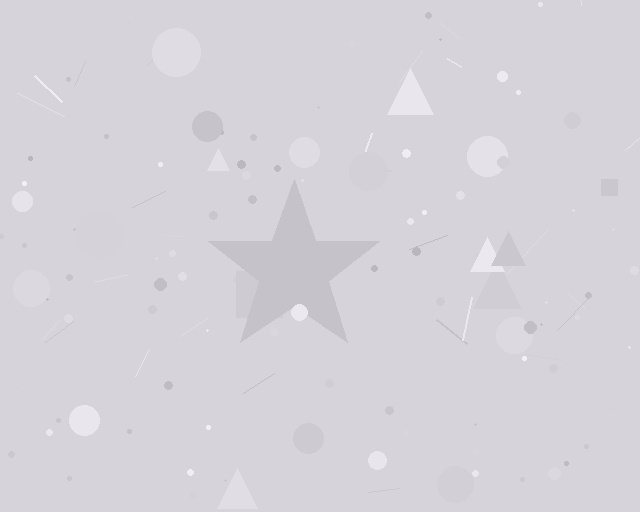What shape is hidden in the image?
A star is hidden in the image.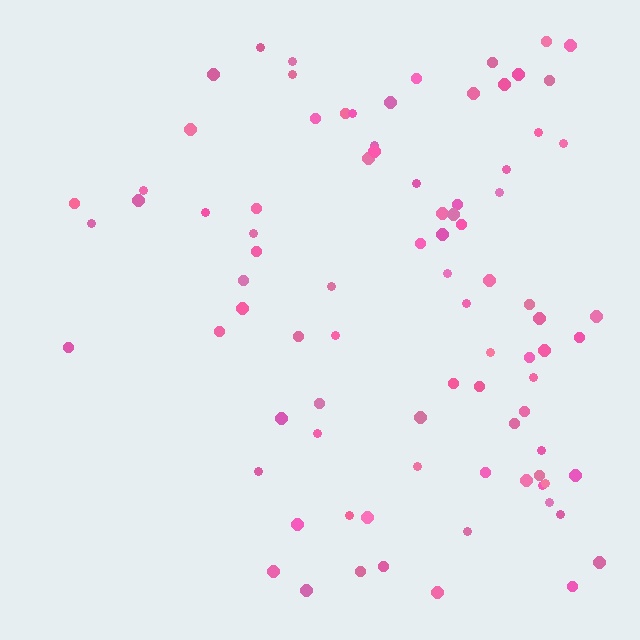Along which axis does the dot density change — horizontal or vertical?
Horizontal.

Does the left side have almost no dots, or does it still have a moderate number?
Still a moderate number, just noticeably fewer than the right.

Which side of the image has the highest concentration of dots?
The right.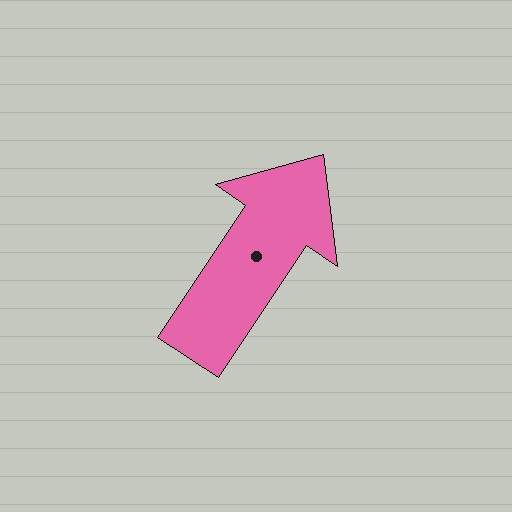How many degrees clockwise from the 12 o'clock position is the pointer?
Approximately 34 degrees.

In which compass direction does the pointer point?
Northeast.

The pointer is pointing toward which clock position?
Roughly 1 o'clock.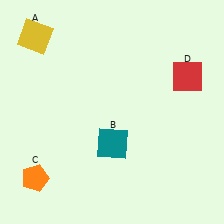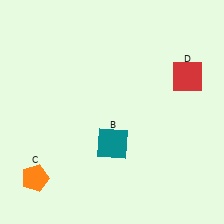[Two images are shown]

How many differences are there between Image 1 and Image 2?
There is 1 difference between the two images.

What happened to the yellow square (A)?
The yellow square (A) was removed in Image 2. It was in the top-left area of Image 1.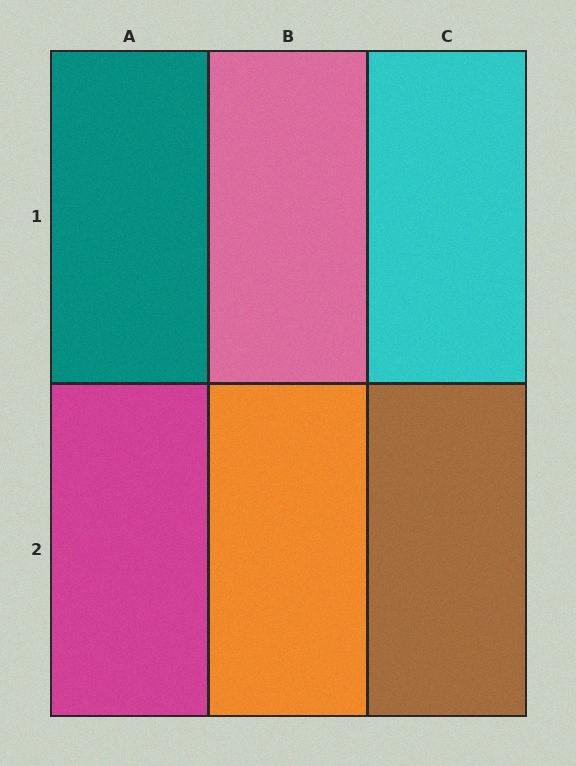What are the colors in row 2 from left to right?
Magenta, orange, brown.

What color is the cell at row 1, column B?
Pink.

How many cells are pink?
1 cell is pink.